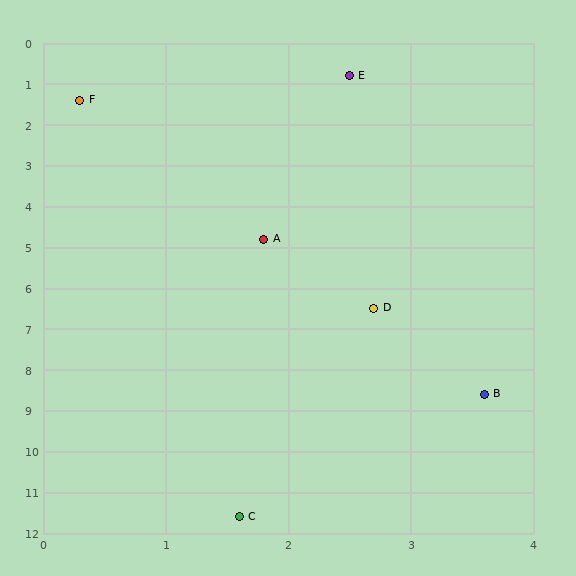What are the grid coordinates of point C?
Point C is at approximately (1.6, 11.6).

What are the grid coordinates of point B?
Point B is at approximately (3.6, 8.6).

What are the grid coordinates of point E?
Point E is at approximately (2.5, 0.8).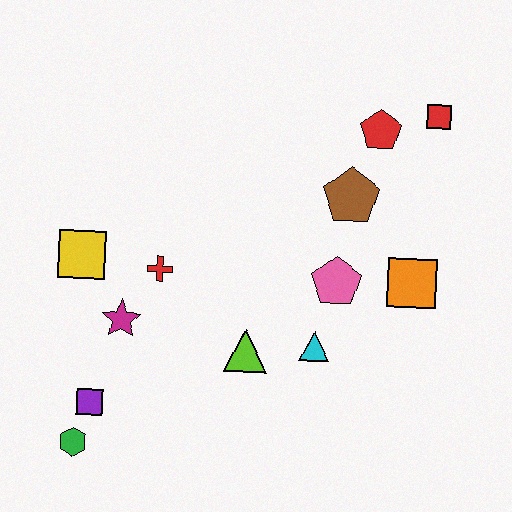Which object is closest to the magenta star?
The red cross is closest to the magenta star.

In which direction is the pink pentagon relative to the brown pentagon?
The pink pentagon is below the brown pentagon.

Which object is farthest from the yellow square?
The red square is farthest from the yellow square.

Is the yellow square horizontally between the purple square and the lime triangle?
No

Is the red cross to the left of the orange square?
Yes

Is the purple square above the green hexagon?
Yes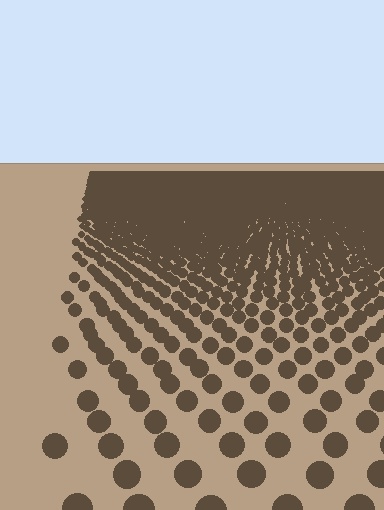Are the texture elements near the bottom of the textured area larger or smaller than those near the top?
Larger. Near the bottom, elements are closer to the viewer and appear at a bigger on-screen size.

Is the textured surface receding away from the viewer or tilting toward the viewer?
The surface is receding away from the viewer. Texture elements get smaller and denser toward the top.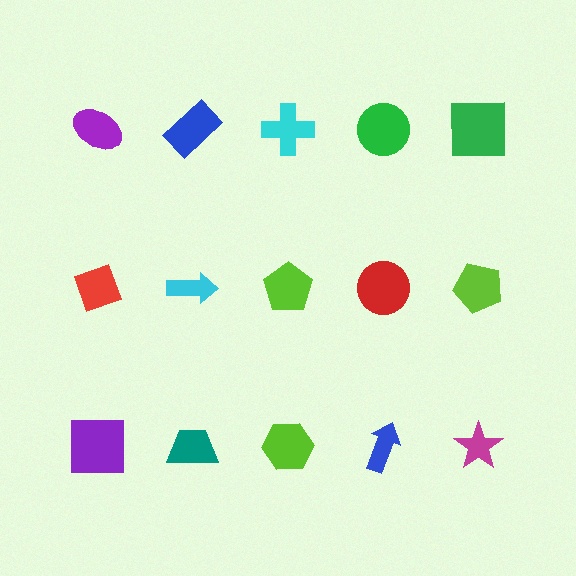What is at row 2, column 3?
A lime pentagon.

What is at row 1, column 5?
A green square.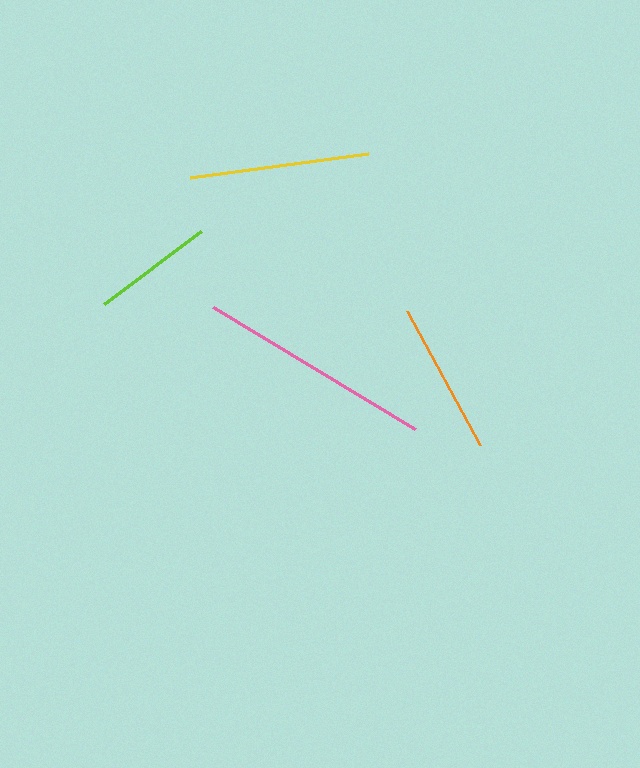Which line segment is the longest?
The pink line is the longest at approximately 236 pixels.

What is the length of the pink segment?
The pink segment is approximately 236 pixels long.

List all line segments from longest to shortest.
From longest to shortest: pink, yellow, orange, lime.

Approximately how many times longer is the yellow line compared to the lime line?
The yellow line is approximately 1.5 times the length of the lime line.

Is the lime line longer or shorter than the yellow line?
The yellow line is longer than the lime line.